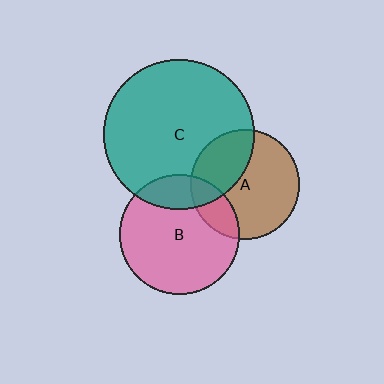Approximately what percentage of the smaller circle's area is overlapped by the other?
Approximately 35%.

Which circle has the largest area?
Circle C (teal).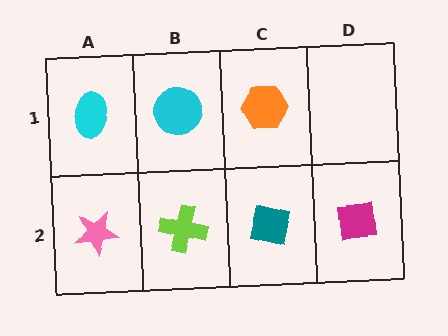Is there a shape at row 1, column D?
No, that cell is empty.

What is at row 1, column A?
A cyan ellipse.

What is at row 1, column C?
An orange hexagon.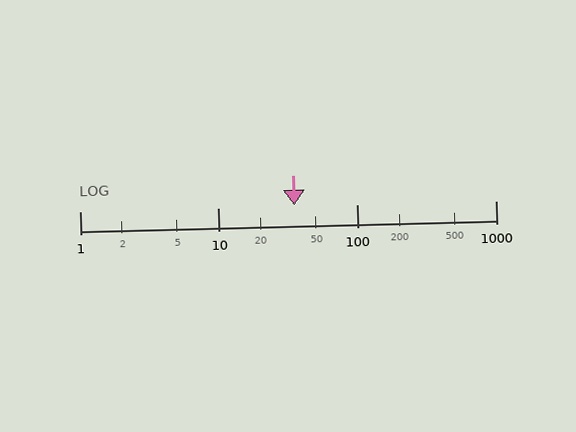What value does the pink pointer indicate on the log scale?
The pointer indicates approximately 35.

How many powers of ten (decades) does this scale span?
The scale spans 3 decades, from 1 to 1000.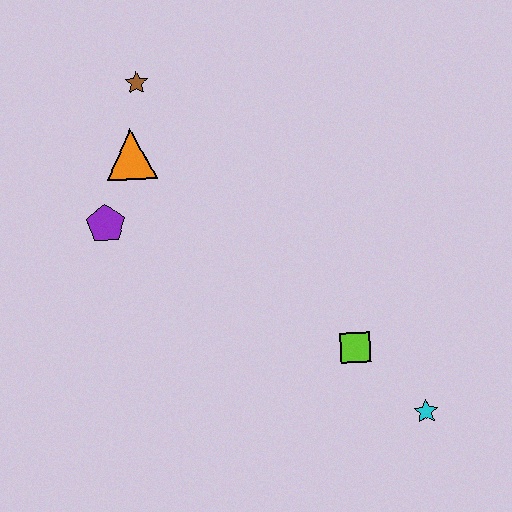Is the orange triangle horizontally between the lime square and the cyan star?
No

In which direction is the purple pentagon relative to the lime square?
The purple pentagon is to the left of the lime square.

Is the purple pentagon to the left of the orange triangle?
Yes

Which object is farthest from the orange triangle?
The cyan star is farthest from the orange triangle.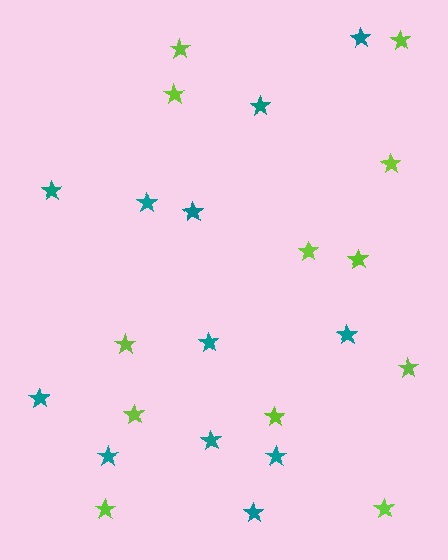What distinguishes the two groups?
There are 2 groups: one group of lime stars (12) and one group of teal stars (12).